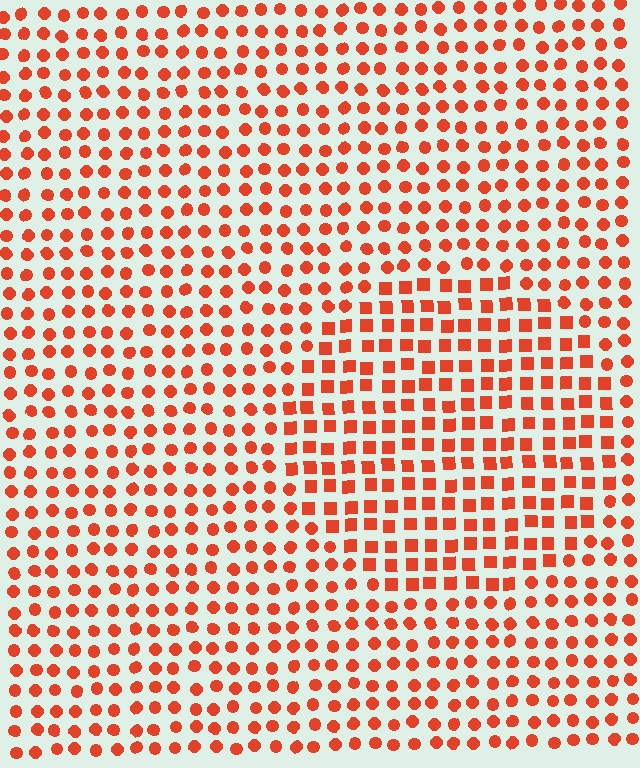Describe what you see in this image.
The image is filled with small red elements arranged in a uniform grid. A circle-shaped region contains squares, while the surrounding area contains circles. The boundary is defined purely by the change in element shape.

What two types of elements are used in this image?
The image uses squares inside the circle region and circles outside it.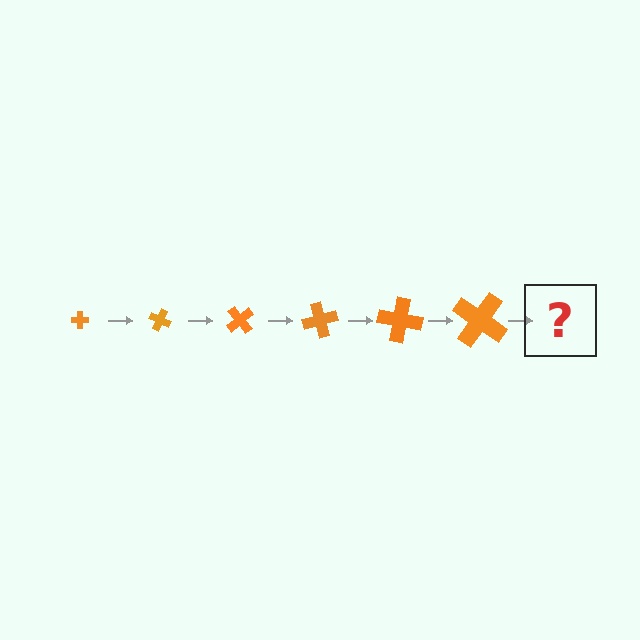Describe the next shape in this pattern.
It should be a cross, larger than the previous one and rotated 150 degrees from the start.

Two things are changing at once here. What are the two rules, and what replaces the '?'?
The two rules are that the cross grows larger each step and it rotates 25 degrees each step. The '?' should be a cross, larger than the previous one and rotated 150 degrees from the start.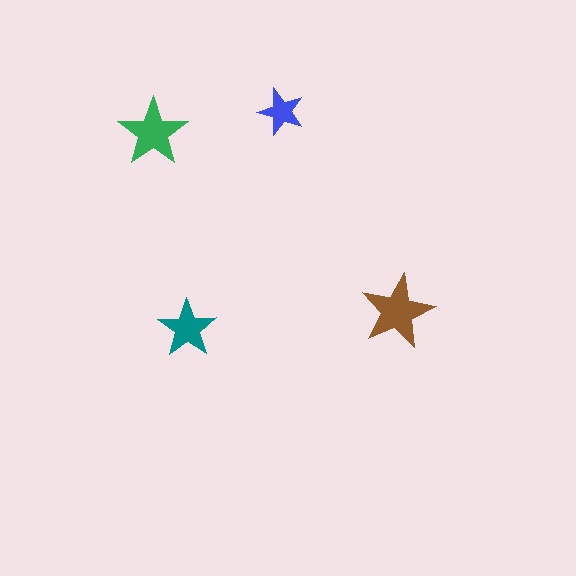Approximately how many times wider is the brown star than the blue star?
About 1.5 times wider.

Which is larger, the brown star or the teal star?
The brown one.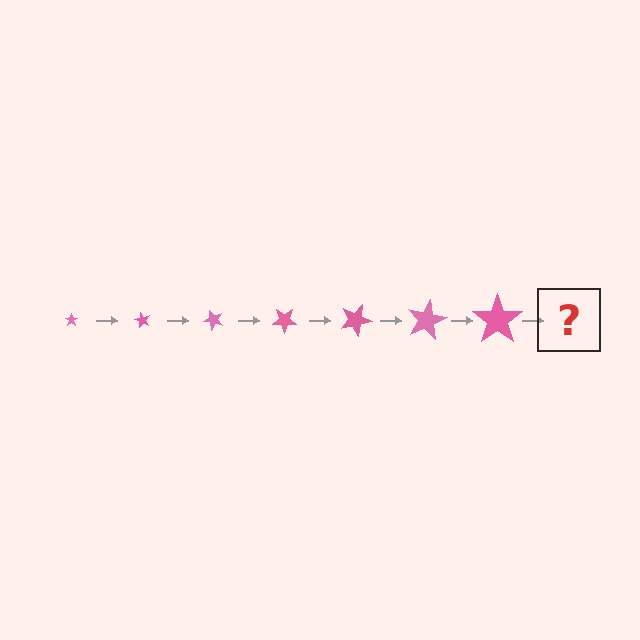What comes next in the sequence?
The next element should be a star, larger than the previous one and rotated 420 degrees from the start.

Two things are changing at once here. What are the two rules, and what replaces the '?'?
The two rules are that the star grows larger each step and it rotates 60 degrees each step. The '?' should be a star, larger than the previous one and rotated 420 degrees from the start.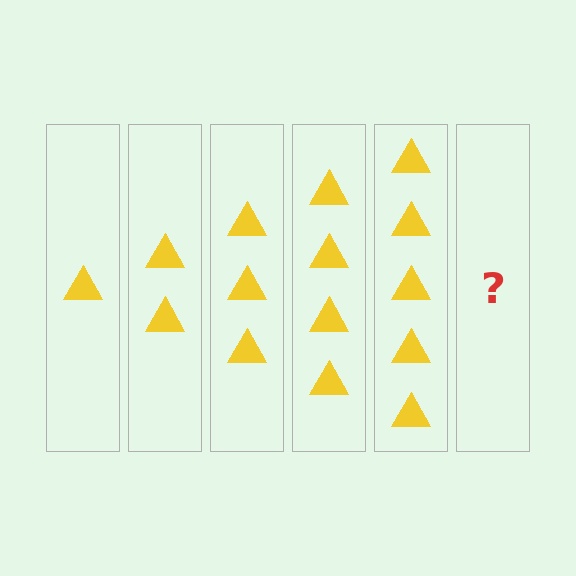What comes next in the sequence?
The next element should be 6 triangles.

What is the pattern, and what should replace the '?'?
The pattern is that each step adds one more triangle. The '?' should be 6 triangles.